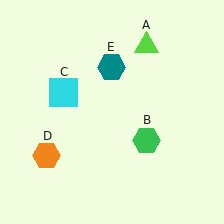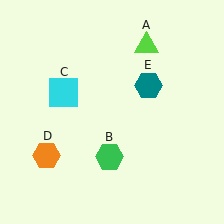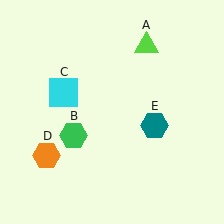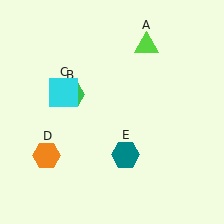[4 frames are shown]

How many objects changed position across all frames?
2 objects changed position: green hexagon (object B), teal hexagon (object E).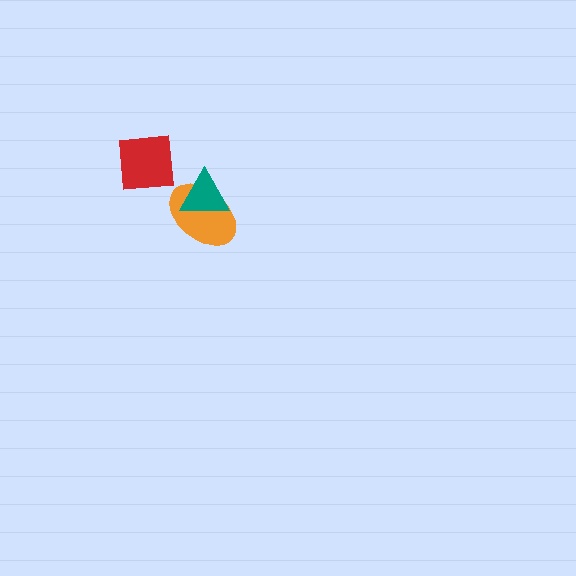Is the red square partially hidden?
No, no other shape covers it.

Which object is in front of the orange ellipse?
The teal triangle is in front of the orange ellipse.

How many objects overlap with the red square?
0 objects overlap with the red square.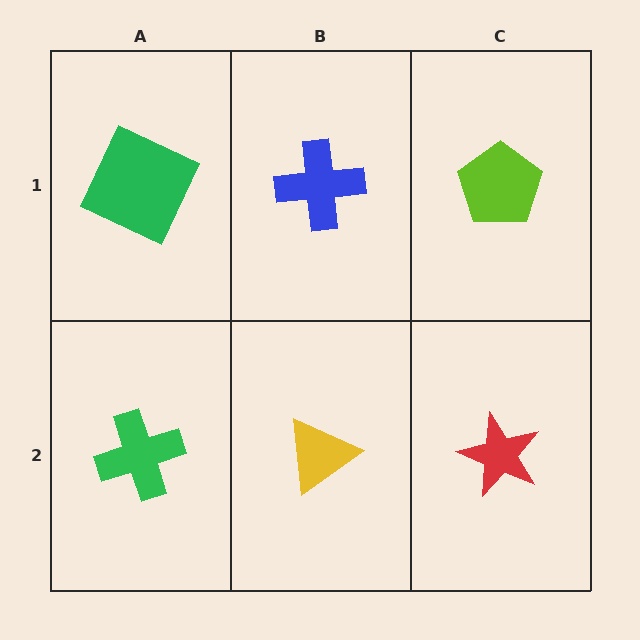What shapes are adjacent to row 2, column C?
A lime pentagon (row 1, column C), a yellow triangle (row 2, column B).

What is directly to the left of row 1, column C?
A blue cross.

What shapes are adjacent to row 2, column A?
A green square (row 1, column A), a yellow triangle (row 2, column B).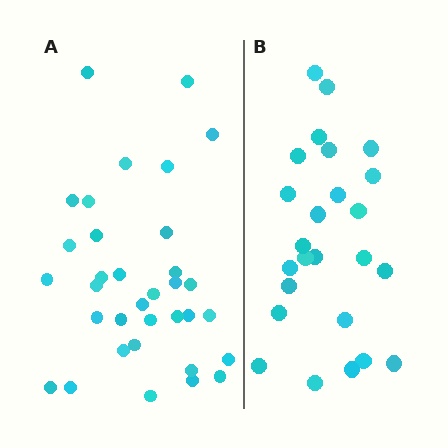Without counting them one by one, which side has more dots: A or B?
Region A (the left region) has more dots.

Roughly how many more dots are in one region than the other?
Region A has roughly 8 or so more dots than region B.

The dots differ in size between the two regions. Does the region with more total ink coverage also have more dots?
No. Region B has more total ink coverage because its dots are larger, but region A actually contains more individual dots. Total area can be misleading — the number of items is what matters here.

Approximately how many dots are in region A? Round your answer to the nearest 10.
About 30 dots. (The exact count is 34, which rounds to 30.)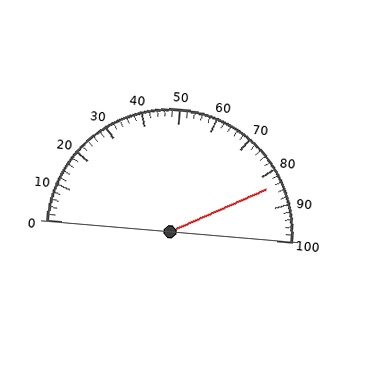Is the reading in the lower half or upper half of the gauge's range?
The reading is in the upper half of the range (0 to 100).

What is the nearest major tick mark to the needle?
The nearest major tick mark is 80.